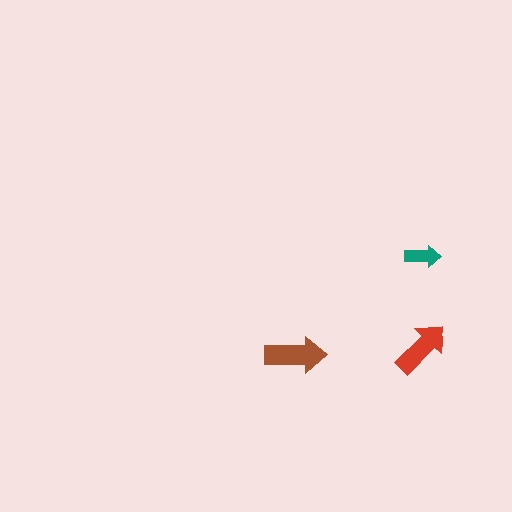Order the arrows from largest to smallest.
the brown one, the red one, the teal one.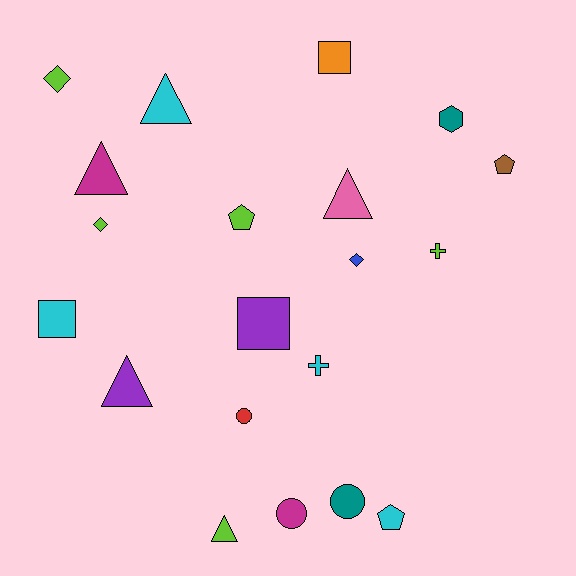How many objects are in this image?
There are 20 objects.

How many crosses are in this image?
There are 2 crosses.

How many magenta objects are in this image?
There are 2 magenta objects.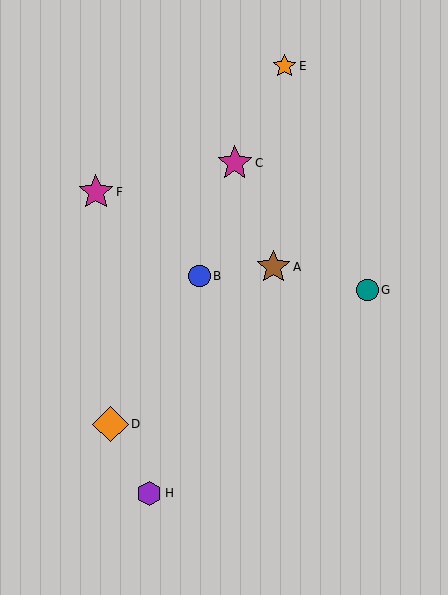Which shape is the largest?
The orange diamond (labeled D) is the largest.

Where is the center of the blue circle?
The center of the blue circle is at (199, 276).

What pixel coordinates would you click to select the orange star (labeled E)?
Click at (284, 66) to select the orange star E.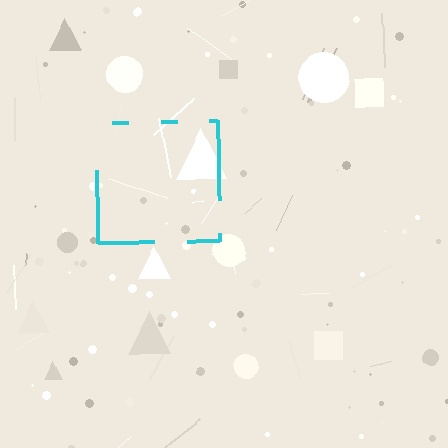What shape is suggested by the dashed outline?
The dashed outline suggests a square.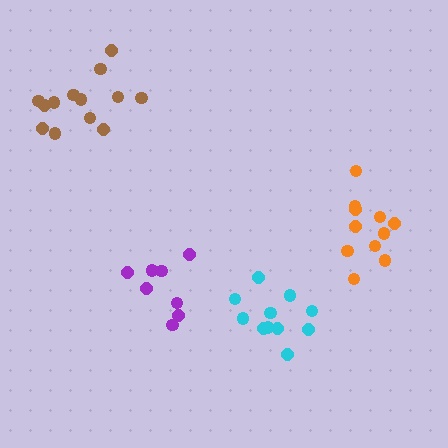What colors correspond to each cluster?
The clusters are colored: cyan, orange, purple, brown.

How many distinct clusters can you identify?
There are 4 distinct clusters.